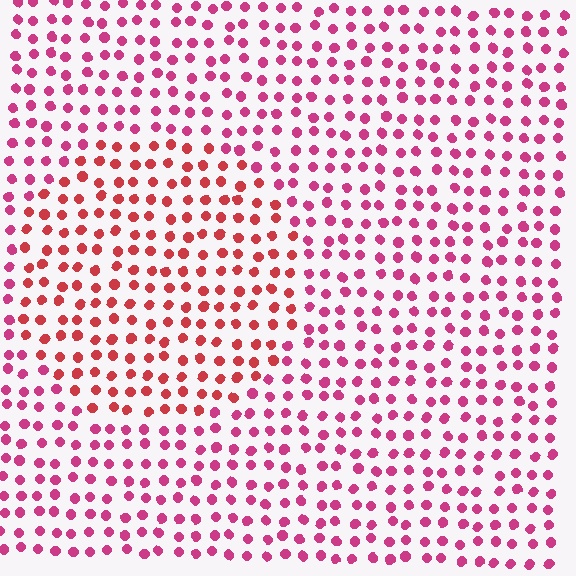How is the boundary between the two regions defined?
The boundary is defined purely by a slight shift in hue (about 28 degrees). Spacing, size, and orientation are identical on both sides.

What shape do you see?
I see a circle.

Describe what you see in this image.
The image is filled with small magenta elements in a uniform arrangement. A circle-shaped region is visible where the elements are tinted to a slightly different hue, forming a subtle color boundary.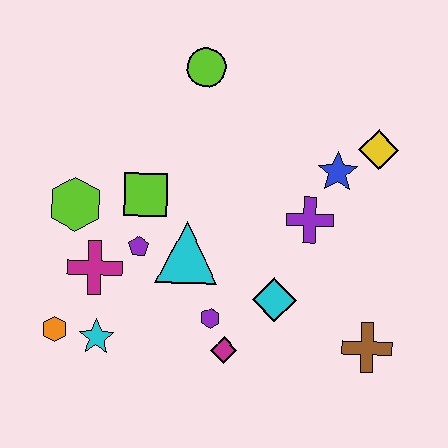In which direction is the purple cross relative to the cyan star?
The purple cross is to the right of the cyan star.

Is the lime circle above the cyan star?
Yes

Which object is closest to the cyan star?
The orange hexagon is closest to the cyan star.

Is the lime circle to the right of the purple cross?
No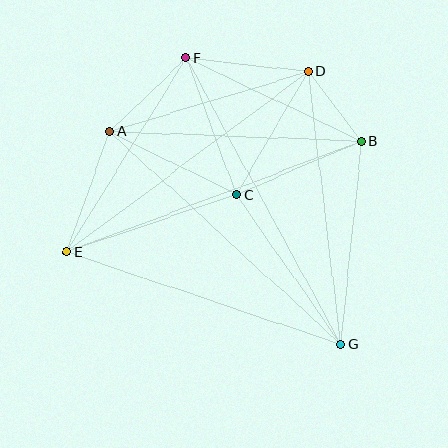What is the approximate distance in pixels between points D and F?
The distance between D and F is approximately 122 pixels.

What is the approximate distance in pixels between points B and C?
The distance between B and C is approximately 136 pixels.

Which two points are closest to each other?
Points B and D are closest to each other.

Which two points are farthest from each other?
Points F and G are farthest from each other.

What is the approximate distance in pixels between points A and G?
The distance between A and G is approximately 314 pixels.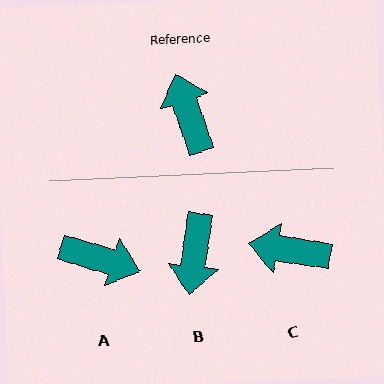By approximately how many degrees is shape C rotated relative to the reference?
Approximately 62 degrees counter-clockwise.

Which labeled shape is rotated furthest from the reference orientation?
B, about 154 degrees away.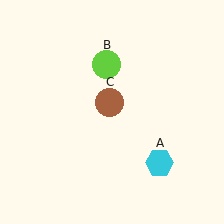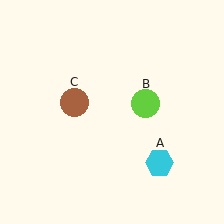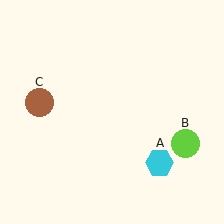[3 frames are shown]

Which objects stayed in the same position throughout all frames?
Cyan hexagon (object A) remained stationary.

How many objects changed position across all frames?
2 objects changed position: lime circle (object B), brown circle (object C).